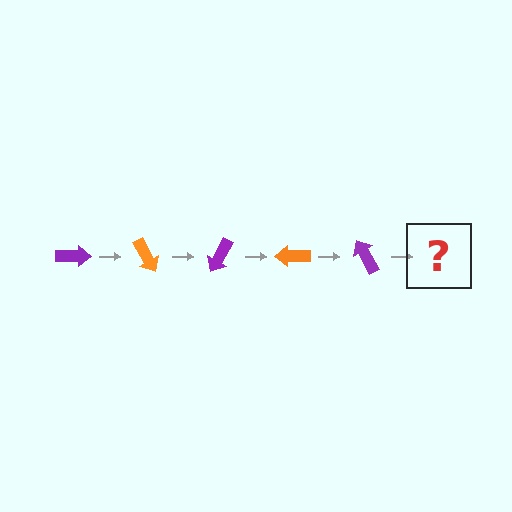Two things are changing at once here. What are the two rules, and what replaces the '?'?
The two rules are that it rotates 60 degrees each step and the color cycles through purple and orange. The '?' should be an orange arrow, rotated 300 degrees from the start.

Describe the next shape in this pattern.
It should be an orange arrow, rotated 300 degrees from the start.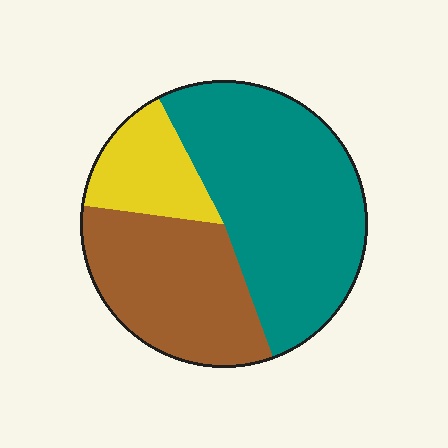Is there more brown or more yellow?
Brown.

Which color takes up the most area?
Teal, at roughly 50%.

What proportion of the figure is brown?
Brown covers 33% of the figure.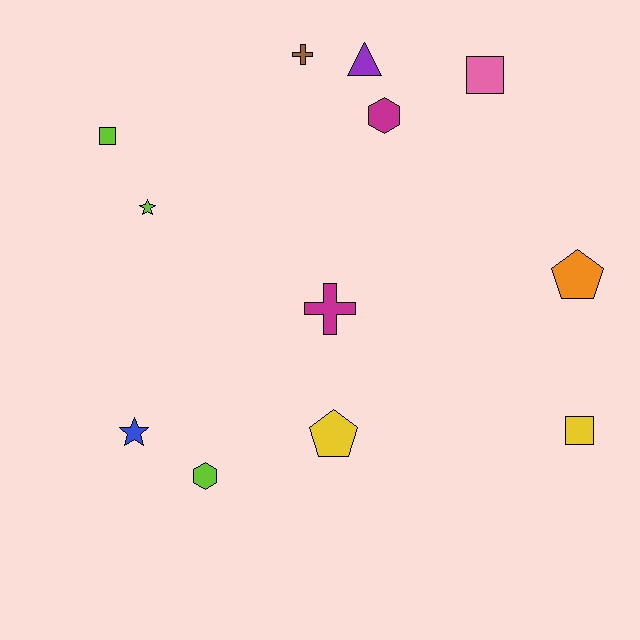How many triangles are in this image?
There is 1 triangle.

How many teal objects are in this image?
There are no teal objects.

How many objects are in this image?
There are 12 objects.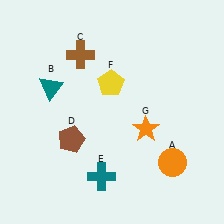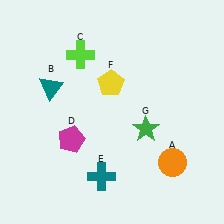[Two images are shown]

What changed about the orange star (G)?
In Image 1, G is orange. In Image 2, it changed to green.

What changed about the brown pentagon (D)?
In Image 1, D is brown. In Image 2, it changed to magenta.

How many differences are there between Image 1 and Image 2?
There are 3 differences between the two images.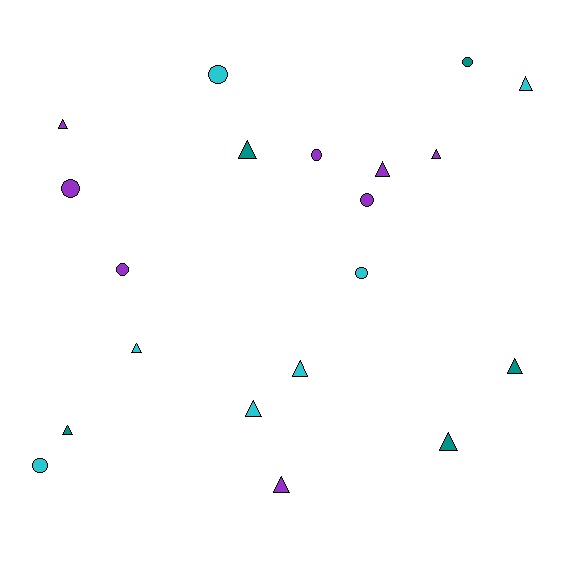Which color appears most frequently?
Purple, with 8 objects.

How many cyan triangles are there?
There are 4 cyan triangles.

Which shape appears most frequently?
Triangle, with 12 objects.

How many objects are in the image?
There are 20 objects.